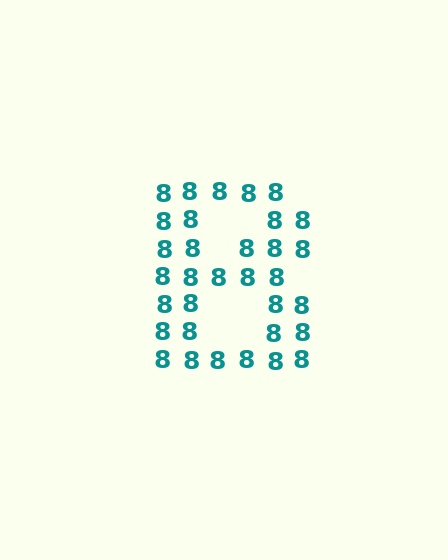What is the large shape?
The large shape is the letter B.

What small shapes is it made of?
It is made of small digit 8's.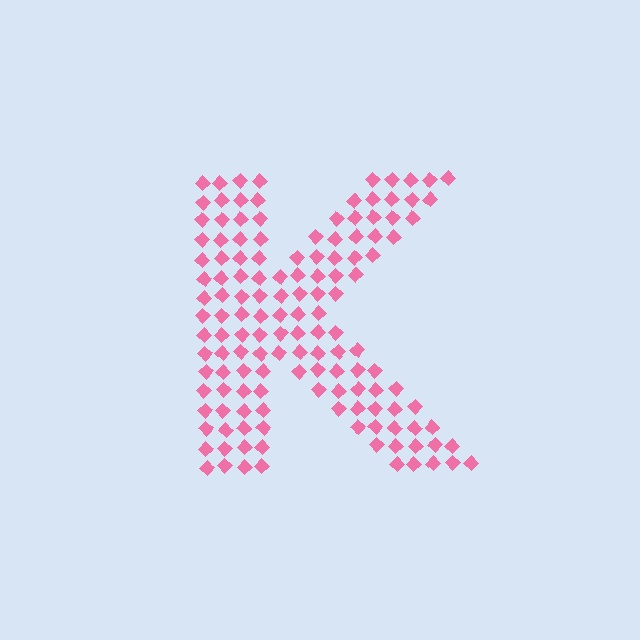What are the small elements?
The small elements are diamonds.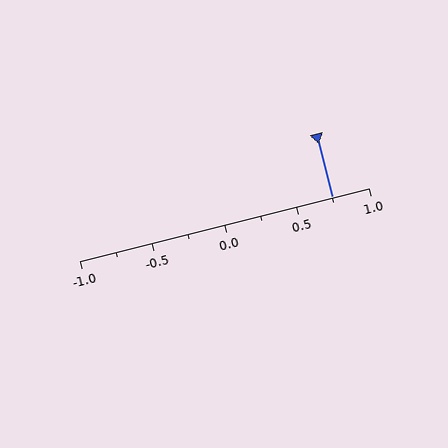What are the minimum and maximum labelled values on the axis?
The axis runs from -1.0 to 1.0.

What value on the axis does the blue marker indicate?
The marker indicates approximately 0.75.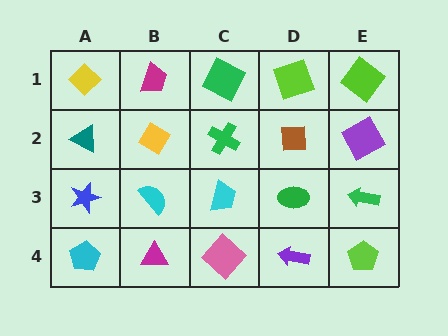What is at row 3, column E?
A green arrow.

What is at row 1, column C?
A green square.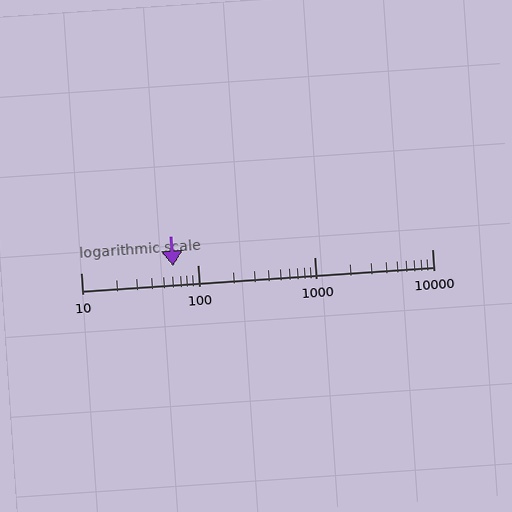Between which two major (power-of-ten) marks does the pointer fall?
The pointer is between 10 and 100.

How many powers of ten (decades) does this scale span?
The scale spans 3 decades, from 10 to 10000.